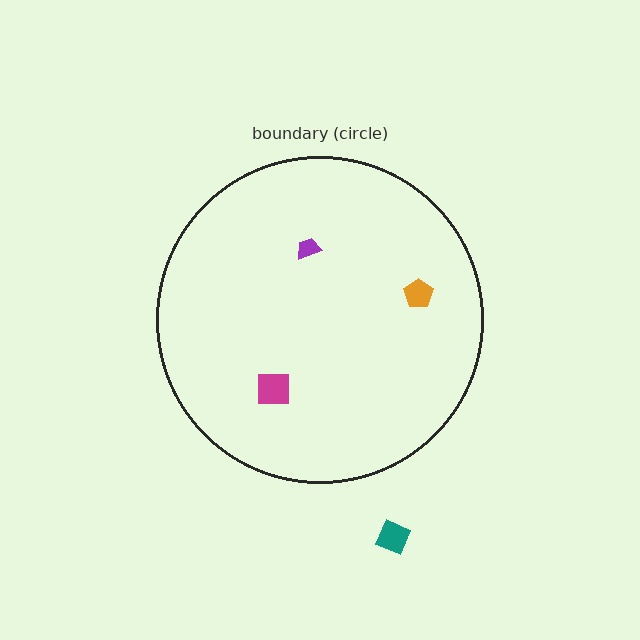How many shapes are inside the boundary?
3 inside, 1 outside.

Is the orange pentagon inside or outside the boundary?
Inside.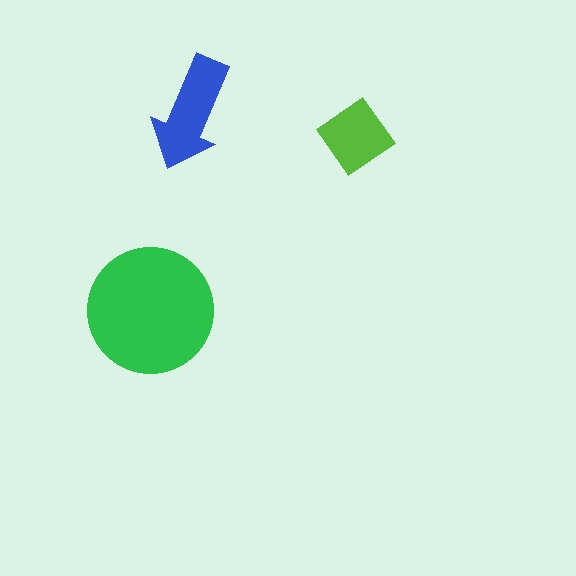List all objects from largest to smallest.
The green circle, the blue arrow, the lime diamond.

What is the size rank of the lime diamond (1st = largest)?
3rd.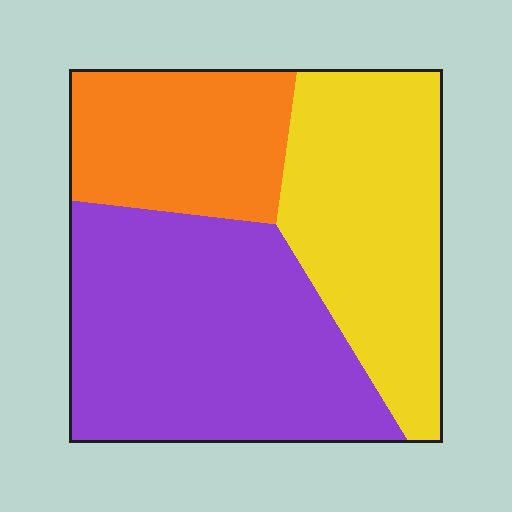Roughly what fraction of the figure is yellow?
Yellow takes up between a sixth and a third of the figure.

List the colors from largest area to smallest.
From largest to smallest: purple, yellow, orange.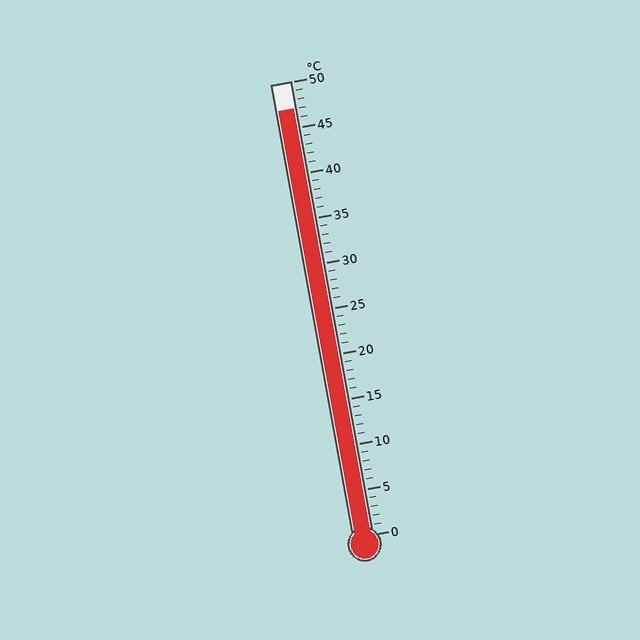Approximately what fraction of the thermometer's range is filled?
The thermometer is filled to approximately 95% of its range.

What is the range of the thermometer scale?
The thermometer scale ranges from 0°C to 50°C.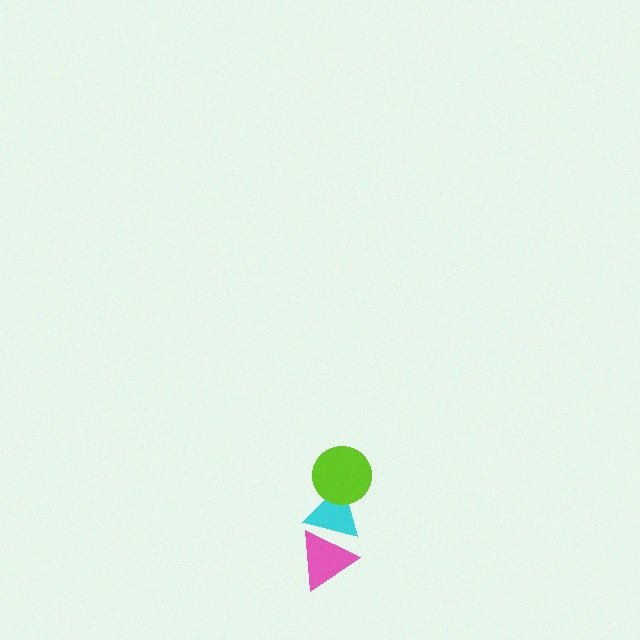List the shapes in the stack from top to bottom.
From top to bottom: the lime circle, the cyan triangle, the pink triangle.